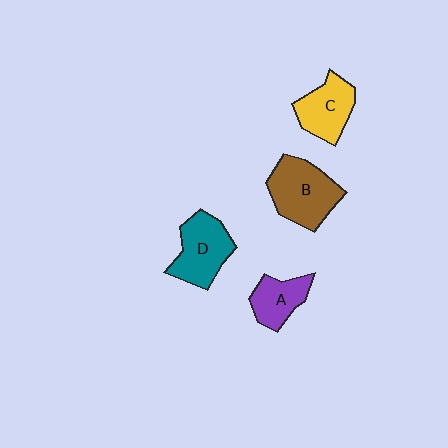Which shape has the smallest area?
Shape A (purple).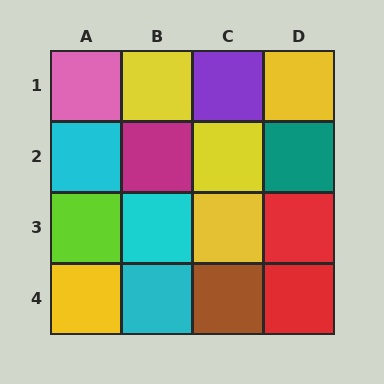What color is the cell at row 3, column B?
Cyan.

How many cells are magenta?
1 cell is magenta.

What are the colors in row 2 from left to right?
Cyan, magenta, yellow, teal.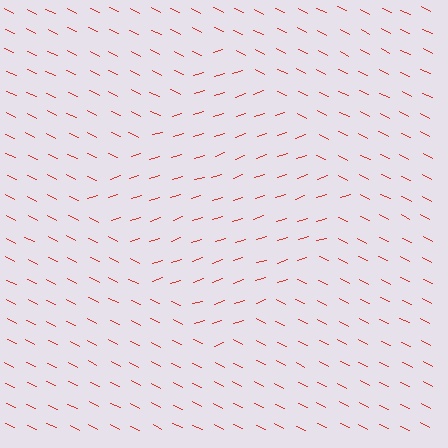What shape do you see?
I see a diamond.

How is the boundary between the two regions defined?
The boundary is defined purely by a change in line orientation (approximately 45 degrees difference). All lines are the same color and thickness.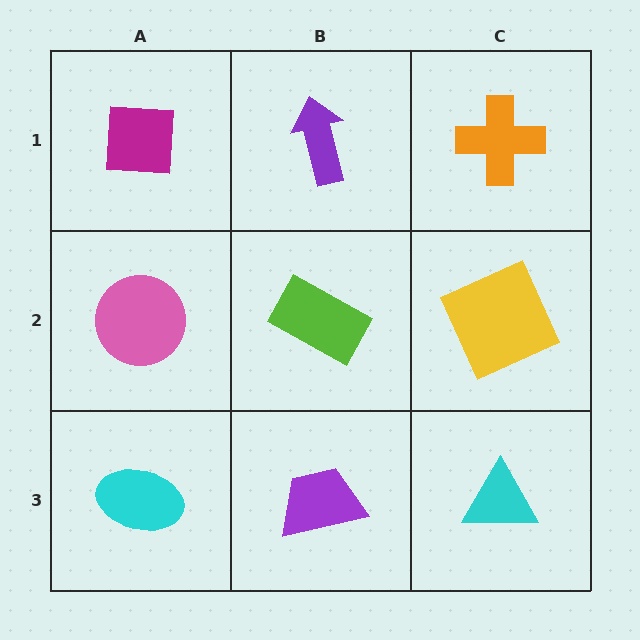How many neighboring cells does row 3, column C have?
2.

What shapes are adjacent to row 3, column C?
A yellow square (row 2, column C), a purple trapezoid (row 3, column B).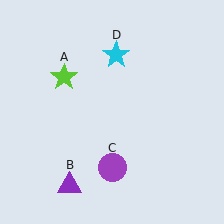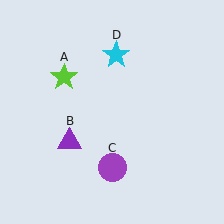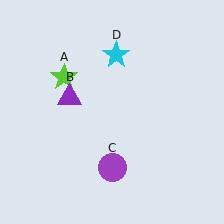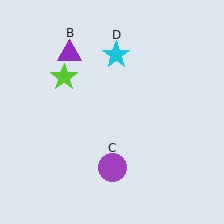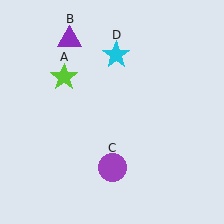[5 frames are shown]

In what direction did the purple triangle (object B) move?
The purple triangle (object B) moved up.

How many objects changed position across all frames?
1 object changed position: purple triangle (object B).